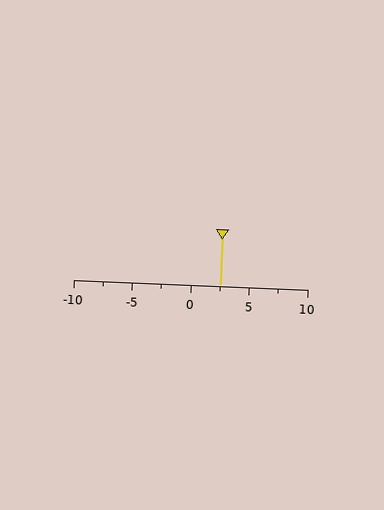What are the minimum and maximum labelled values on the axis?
The axis runs from -10 to 10.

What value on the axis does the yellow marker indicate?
The marker indicates approximately 2.5.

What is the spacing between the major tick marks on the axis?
The major ticks are spaced 5 apart.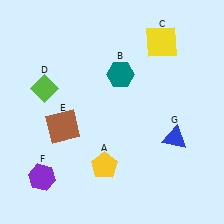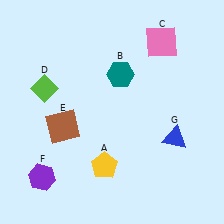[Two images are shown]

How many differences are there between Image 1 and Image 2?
There is 1 difference between the two images.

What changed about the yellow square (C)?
In Image 1, C is yellow. In Image 2, it changed to pink.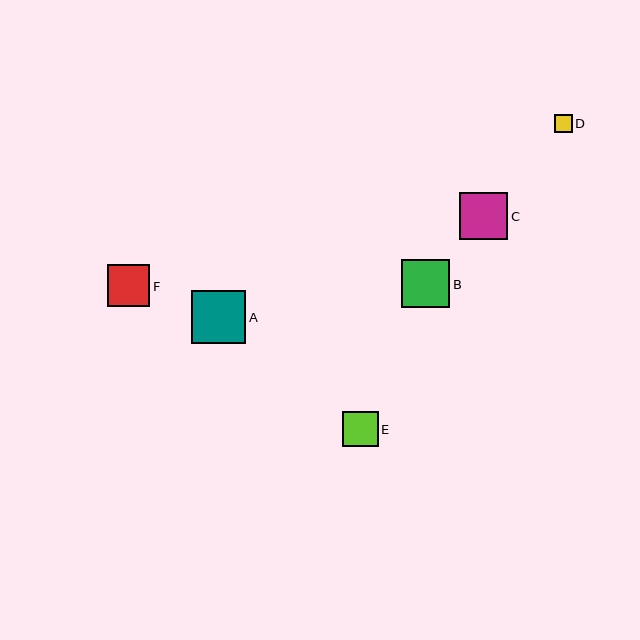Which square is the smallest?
Square D is the smallest with a size of approximately 17 pixels.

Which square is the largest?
Square A is the largest with a size of approximately 54 pixels.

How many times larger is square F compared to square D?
Square F is approximately 2.5 times the size of square D.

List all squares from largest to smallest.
From largest to smallest: A, B, C, F, E, D.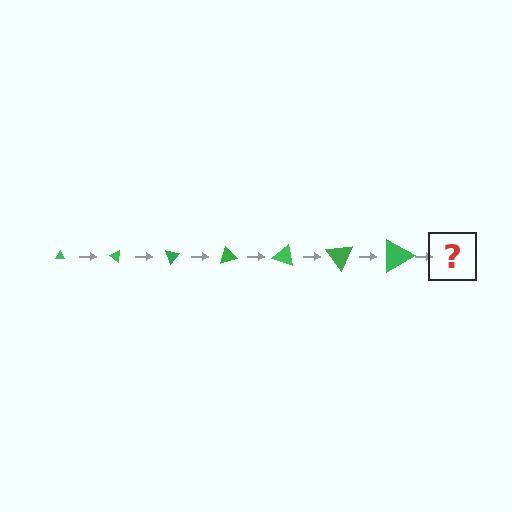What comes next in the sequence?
The next element should be a triangle, larger than the previous one and rotated 245 degrees from the start.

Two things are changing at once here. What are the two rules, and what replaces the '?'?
The two rules are that the triangle grows larger each step and it rotates 35 degrees each step. The '?' should be a triangle, larger than the previous one and rotated 245 degrees from the start.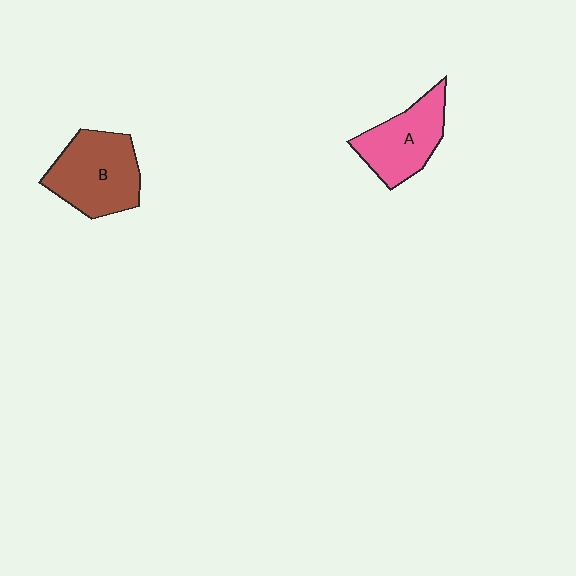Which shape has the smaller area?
Shape A (pink).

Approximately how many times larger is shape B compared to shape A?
Approximately 1.2 times.